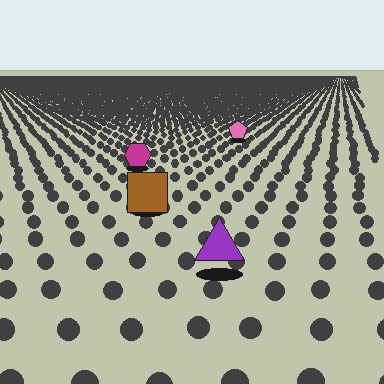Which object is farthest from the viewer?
The pink pentagon is farthest from the viewer. It appears smaller and the ground texture around it is denser.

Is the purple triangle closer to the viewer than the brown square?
Yes. The purple triangle is closer — you can tell from the texture gradient: the ground texture is coarser near it.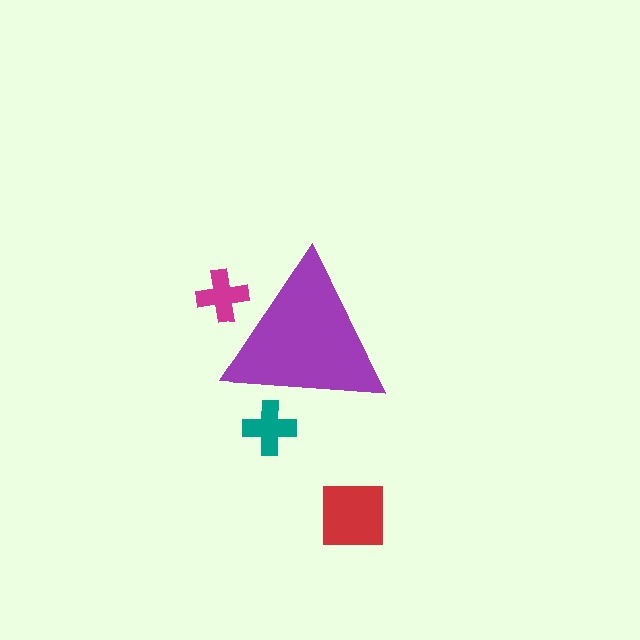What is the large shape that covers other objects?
A purple triangle.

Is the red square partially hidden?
No, the red square is fully visible.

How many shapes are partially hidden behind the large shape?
2 shapes are partially hidden.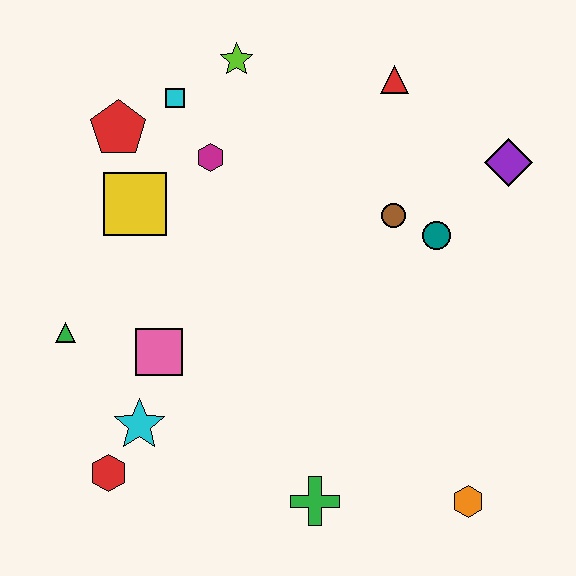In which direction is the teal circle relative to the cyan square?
The teal circle is to the right of the cyan square.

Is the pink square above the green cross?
Yes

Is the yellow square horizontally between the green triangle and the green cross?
Yes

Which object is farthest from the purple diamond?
The red hexagon is farthest from the purple diamond.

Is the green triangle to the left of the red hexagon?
Yes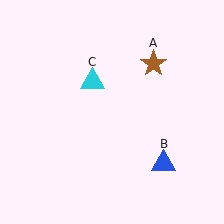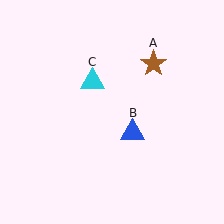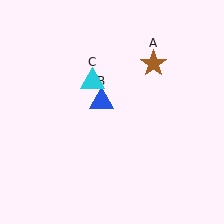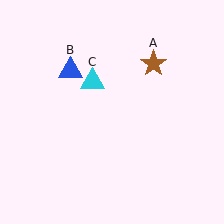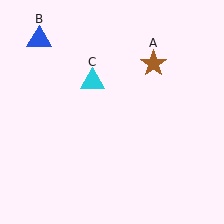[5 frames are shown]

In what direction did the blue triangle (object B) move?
The blue triangle (object B) moved up and to the left.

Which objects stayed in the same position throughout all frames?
Brown star (object A) and cyan triangle (object C) remained stationary.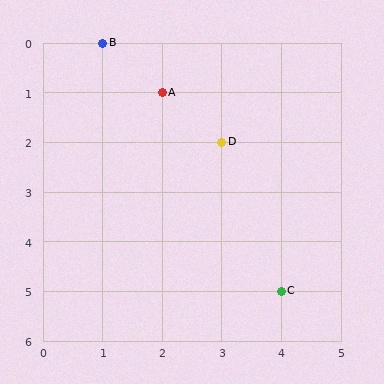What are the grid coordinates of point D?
Point D is at grid coordinates (3, 2).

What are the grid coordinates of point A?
Point A is at grid coordinates (2, 1).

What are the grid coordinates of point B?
Point B is at grid coordinates (1, 0).